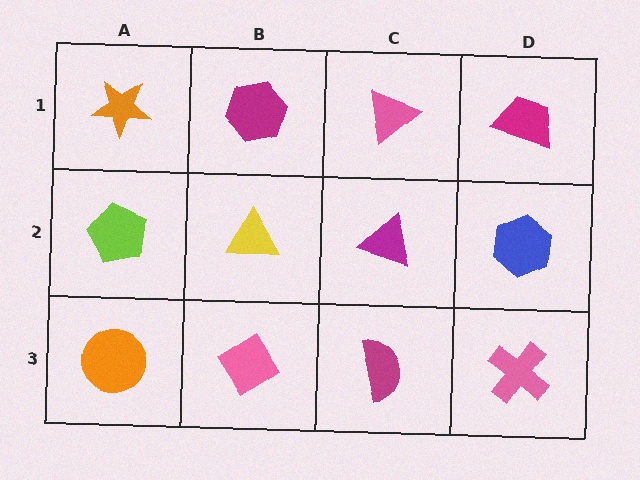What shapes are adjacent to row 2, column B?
A magenta hexagon (row 1, column B), a pink diamond (row 3, column B), a lime pentagon (row 2, column A), a magenta triangle (row 2, column C).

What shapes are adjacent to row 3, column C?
A magenta triangle (row 2, column C), a pink diamond (row 3, column B), a pink cross (row 3, column D).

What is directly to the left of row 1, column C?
A magenta hexagon.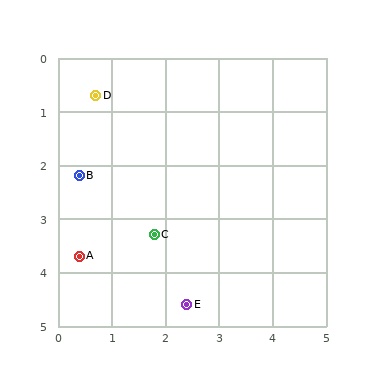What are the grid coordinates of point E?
Point E is at approximately (2.4, 4.6).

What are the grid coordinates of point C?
Point C is at approximately (1.8, 3.3).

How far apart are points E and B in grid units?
Points E and B are about 3.1 grid units apart.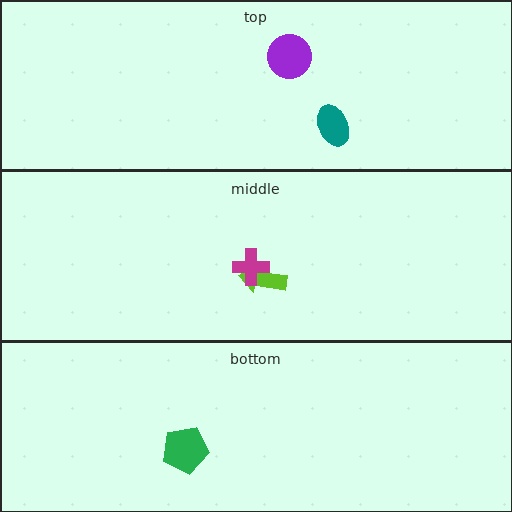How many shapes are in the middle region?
2.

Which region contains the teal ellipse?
The top region.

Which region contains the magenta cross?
The middle region.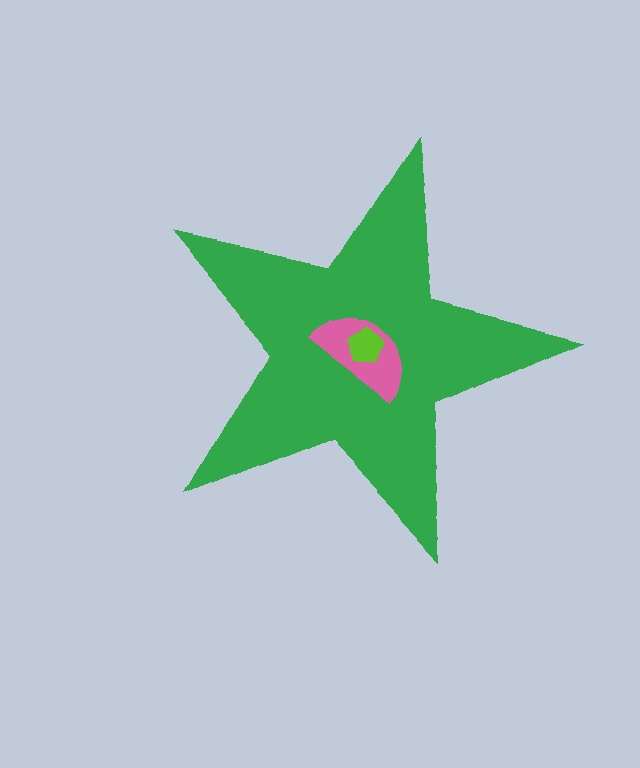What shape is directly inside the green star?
The pink semicircle.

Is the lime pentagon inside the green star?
Yes.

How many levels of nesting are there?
3.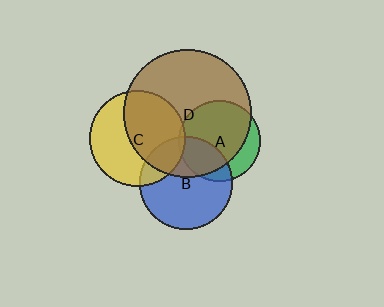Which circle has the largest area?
Circle D (brown).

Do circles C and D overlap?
Yes.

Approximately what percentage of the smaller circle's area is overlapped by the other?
Approximately 50%.